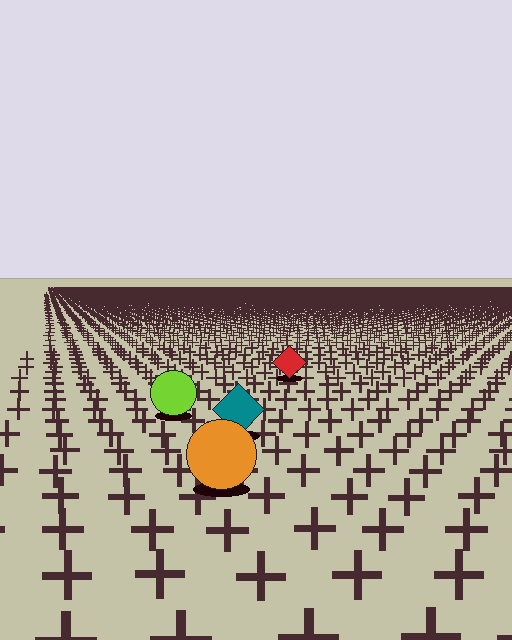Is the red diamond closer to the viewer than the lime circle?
No. The lime circle is closer — you can tell from the texture gradient: the ground texture is coarser near it.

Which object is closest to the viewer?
The orange circle is closest. The texture marks near it are larger and more spread out.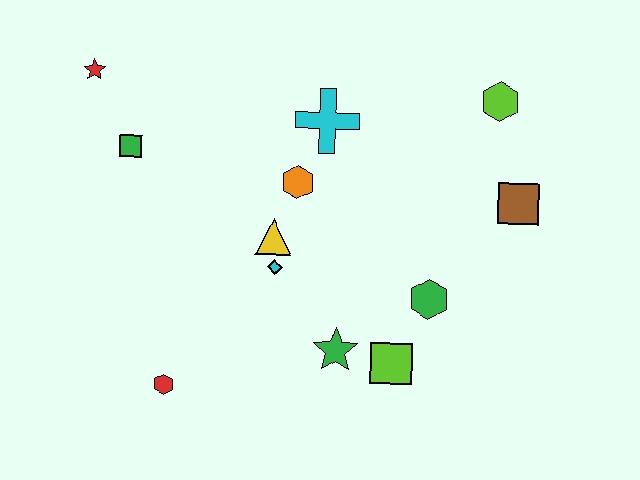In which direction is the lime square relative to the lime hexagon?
The lime square is below the lime hexagon.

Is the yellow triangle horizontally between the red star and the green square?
No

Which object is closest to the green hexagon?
The lime square is closest to the green hexagon.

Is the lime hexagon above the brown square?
Yes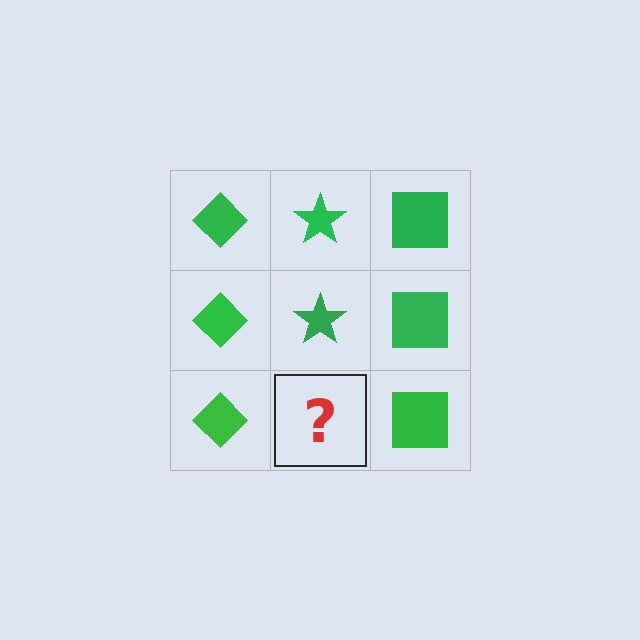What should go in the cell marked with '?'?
The missing cell should contain a green star.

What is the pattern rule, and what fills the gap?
The rule is that each column has a consistent shape. The gap should be filled with a green star.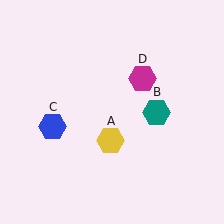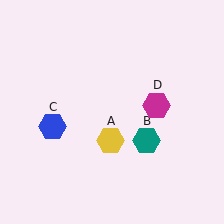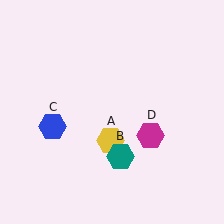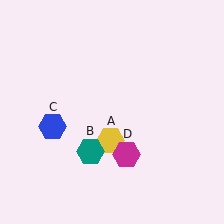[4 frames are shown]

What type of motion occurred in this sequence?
The teal hexagon (object B), magenta hexagon (object D) rotated clockwise around the center of the scene.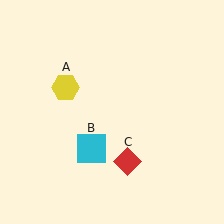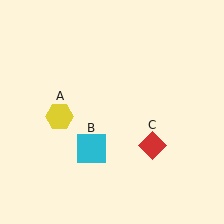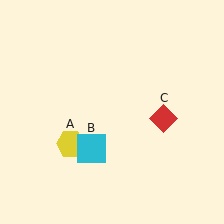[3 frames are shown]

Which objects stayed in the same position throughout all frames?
Cyan square (object B) remained stationary.